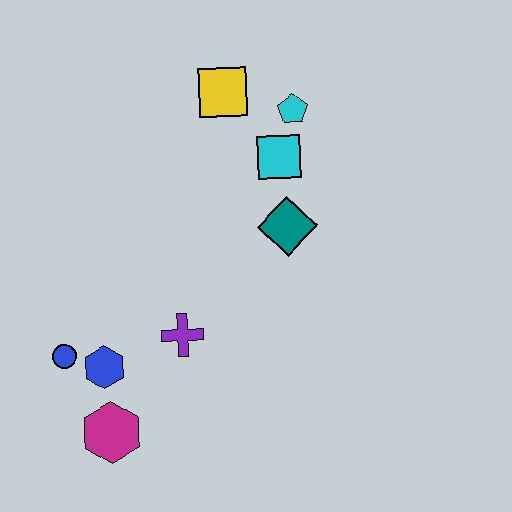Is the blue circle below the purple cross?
Yes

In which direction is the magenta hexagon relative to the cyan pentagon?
The magenta hexagon is below the cyan pentagon.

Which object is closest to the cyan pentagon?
The cyan square is closest to the cyan pentagon.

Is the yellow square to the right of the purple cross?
Yes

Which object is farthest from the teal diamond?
The magenta hexagon is farthest from the teal diamond.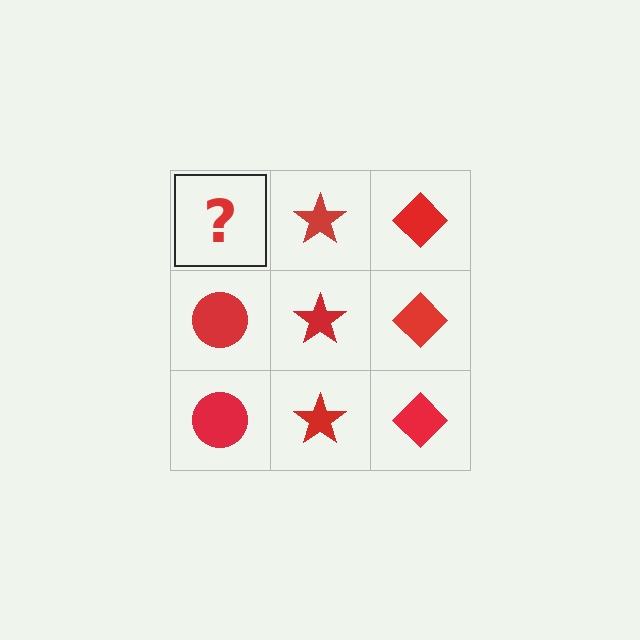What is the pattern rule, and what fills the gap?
The rule is that each column has a consistent shape. The gap should be filled with a red circle.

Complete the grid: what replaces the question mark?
The question mark should be replaced with a red circle.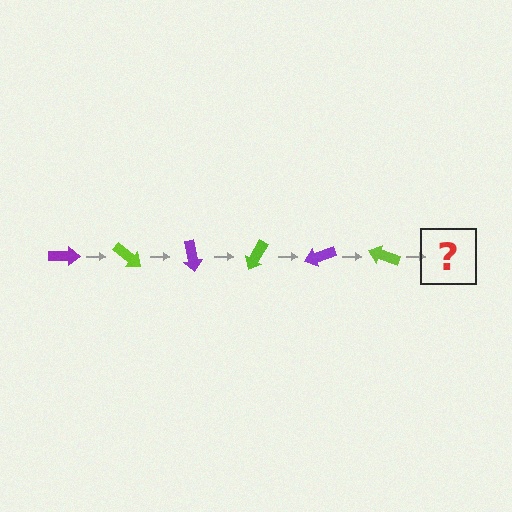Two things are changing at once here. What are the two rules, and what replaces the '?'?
The two rules are that it rotates 40 degrees each step and the color cycles through purple and lime. The '?' should be a purple arrow, rotated 240 degrees from the start.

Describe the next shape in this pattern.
It should be a purple arrow, rotated 240 degrees from the start.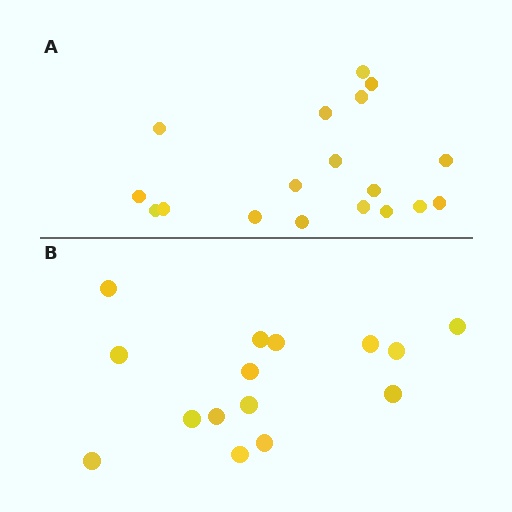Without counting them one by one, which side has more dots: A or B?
Region A (the top region) has more dots.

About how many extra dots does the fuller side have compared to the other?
Region A has just a few more — roughly 2 or 3 more dots than region B.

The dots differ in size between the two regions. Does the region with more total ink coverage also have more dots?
No. Region B has more total ink coverage because its dots are larger, but region A actually contains more individual dots. Total area can be misleading — the number of items is what matters here.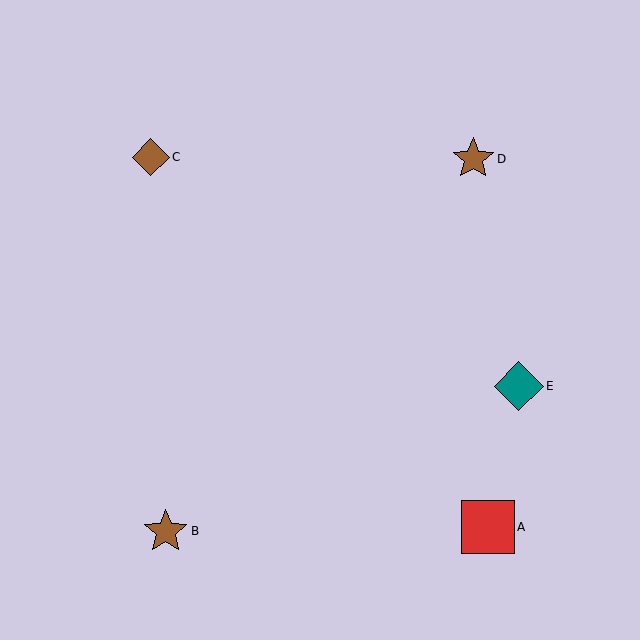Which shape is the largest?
The red square (labeled A) is the largest.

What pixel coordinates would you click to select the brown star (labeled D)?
Click at (473, 159) to select the brown star D.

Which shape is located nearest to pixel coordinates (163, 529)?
The brown star (labeled B) at (166, 531) is nearest to that location.